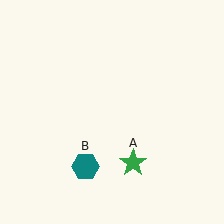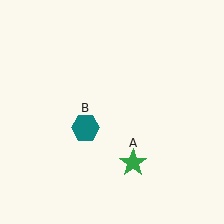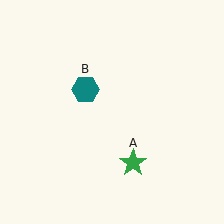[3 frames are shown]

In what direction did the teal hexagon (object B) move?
The teal hexagon (object B) moved up.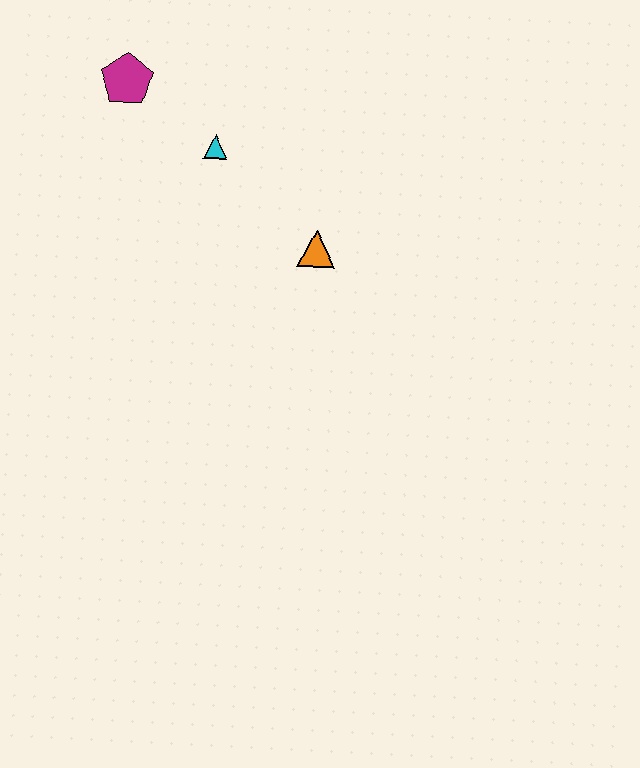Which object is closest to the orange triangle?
The cyan triangle is closest to the orange triangle.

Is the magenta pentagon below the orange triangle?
No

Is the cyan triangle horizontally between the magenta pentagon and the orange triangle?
Yes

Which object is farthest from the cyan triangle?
The orange triangle is farthest from the cyan triangle.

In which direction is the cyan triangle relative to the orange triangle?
The cyan triangle is to the left of the orange triangle.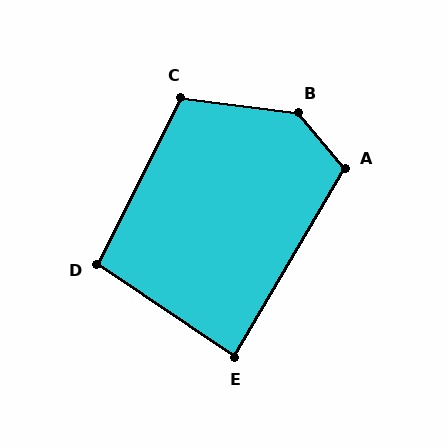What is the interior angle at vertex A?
Approximately 109 degrees (obtuse).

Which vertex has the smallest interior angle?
E, at approximately 87 degrees.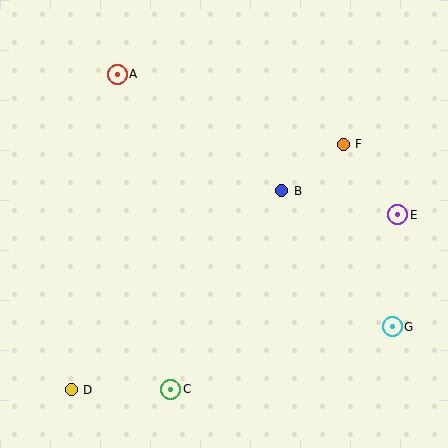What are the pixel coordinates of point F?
Point F is at (343, 144).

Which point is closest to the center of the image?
Point B at (282, 191) is closest to the center.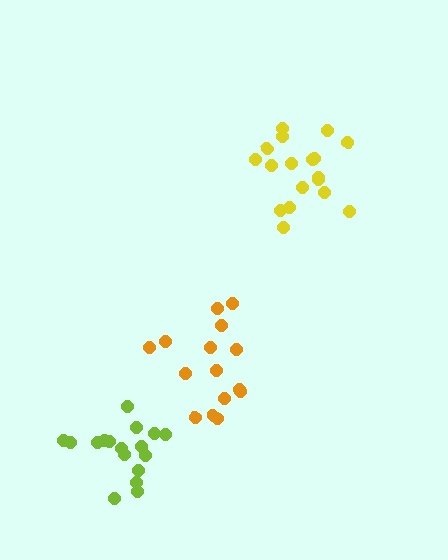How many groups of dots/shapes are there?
There are 3 groups.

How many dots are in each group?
Group 1: 17 dots, Group 2: 15 dots, Group 3: 18 dots (50 total).